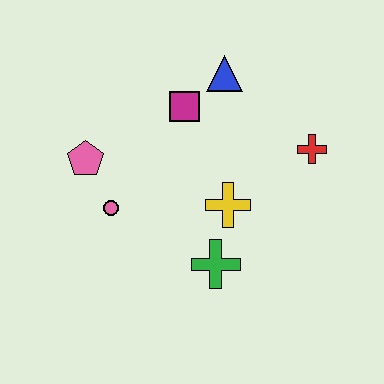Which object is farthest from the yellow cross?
The pink pentagon is farthest from the yellow cross.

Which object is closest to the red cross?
The yellow cross is closest to the red cross.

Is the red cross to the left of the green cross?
No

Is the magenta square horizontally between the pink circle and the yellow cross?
Yes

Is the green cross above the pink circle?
No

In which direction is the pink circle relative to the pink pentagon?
The pink circle is below the pink pentagon.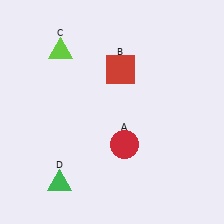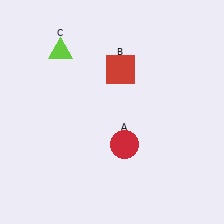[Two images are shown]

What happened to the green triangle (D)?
The green triangle (D) was removed in Image 2. It was in the bottom-left area of Image 1.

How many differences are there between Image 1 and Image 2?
There is 1 difference between the two images.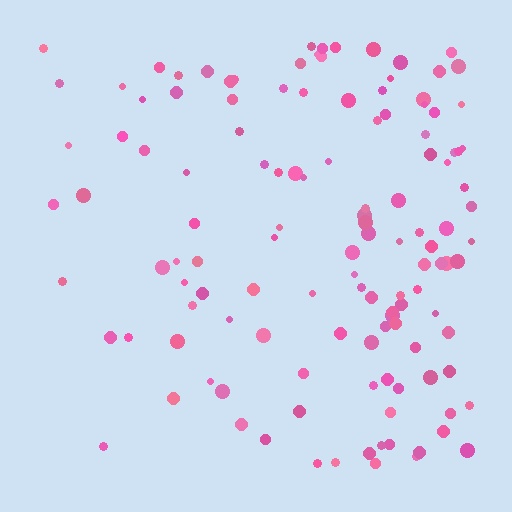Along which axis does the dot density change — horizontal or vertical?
Horizontal.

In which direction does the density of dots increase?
From left to right, with the right side densest.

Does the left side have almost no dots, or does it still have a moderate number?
Still a moderate number, just noticeably fewer than the right.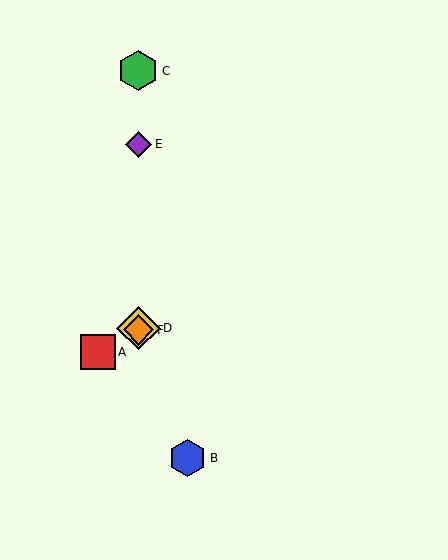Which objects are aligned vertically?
Objects C, D, E, F are aligned vertically.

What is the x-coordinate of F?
Object F is at x≈138.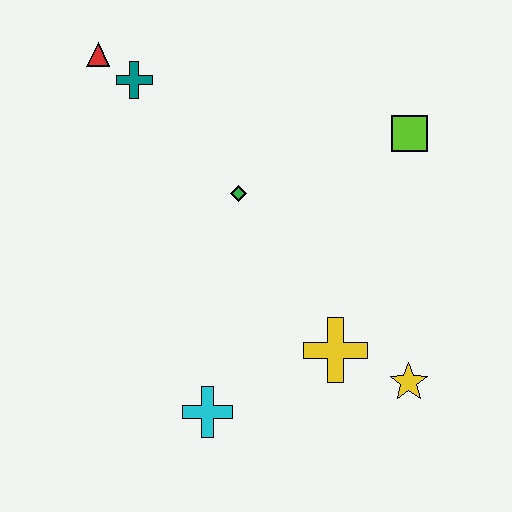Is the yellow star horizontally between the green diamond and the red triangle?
No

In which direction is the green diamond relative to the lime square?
The green diamond is to the left of the lime square.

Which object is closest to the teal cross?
The red triangle is closest to the teal cross.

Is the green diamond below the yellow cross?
No